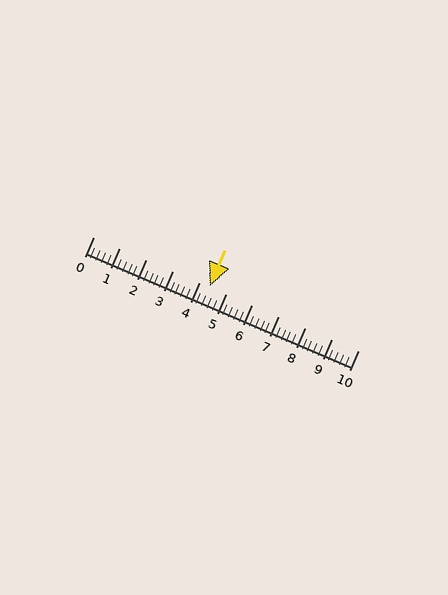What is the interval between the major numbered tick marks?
The major tick marks are spaced 1 units apart.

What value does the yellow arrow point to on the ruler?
The yellow arrow points to approximately 4.4.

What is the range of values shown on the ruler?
The ruler shows values from 0 to 10.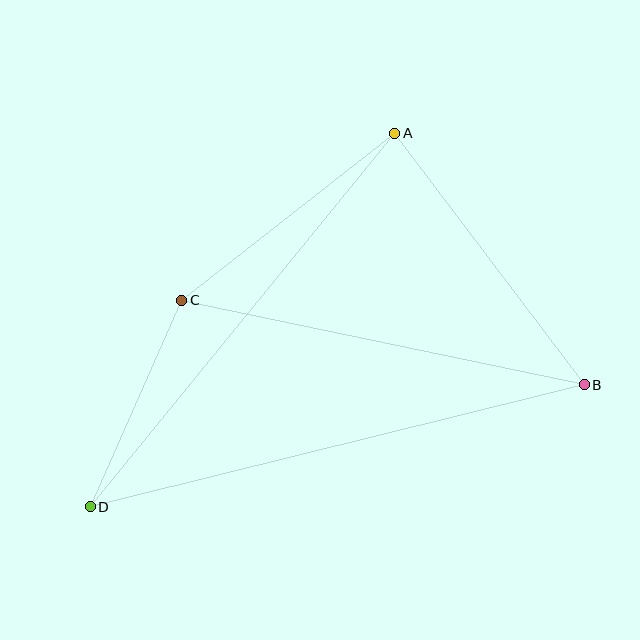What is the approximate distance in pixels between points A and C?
The distance between A and C is approximately 271 pixels.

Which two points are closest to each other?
Points C and D are closest to each other.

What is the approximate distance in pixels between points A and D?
The distance between A and D is approximately 482 pixels.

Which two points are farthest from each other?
Points B and D are farthest from each other.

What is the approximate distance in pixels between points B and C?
The distance between B and C is approximately 411 pixels.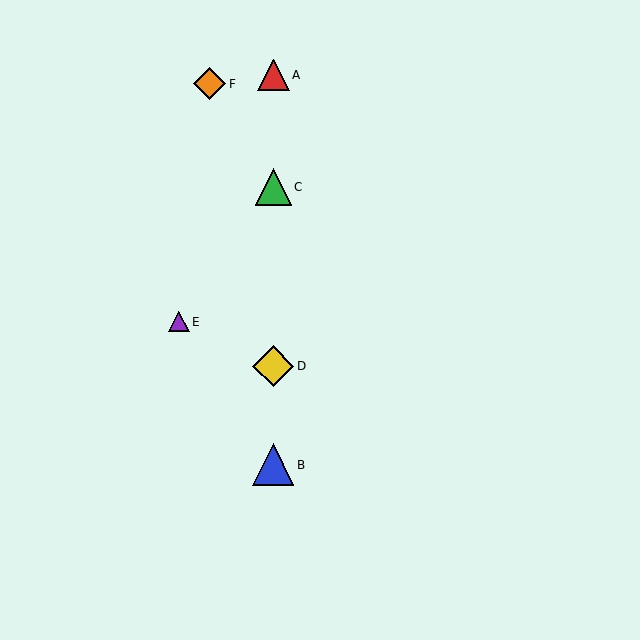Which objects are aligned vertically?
Objects A, B, C, D are aligned vertically.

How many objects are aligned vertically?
4 objects (A, B, C, D) are aligned vertically.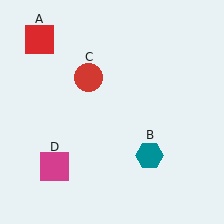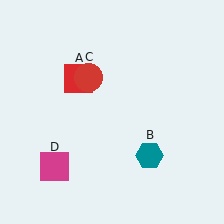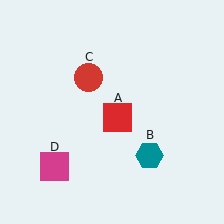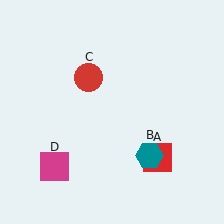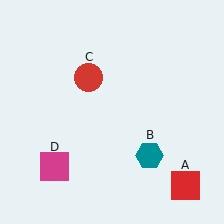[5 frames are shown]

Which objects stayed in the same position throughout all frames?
Teal hexagon (object B) and red circle (object C) and magenta square (object D) remained stationary.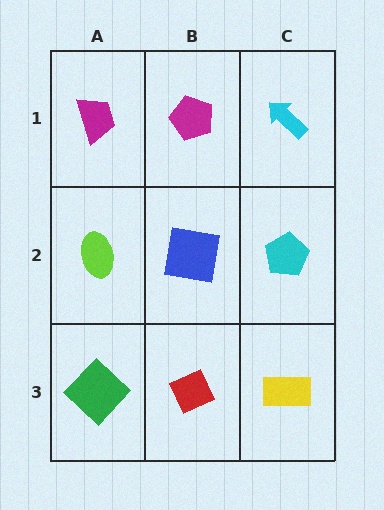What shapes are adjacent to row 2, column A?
A magenta trapezoid (row 1, column A), a green diamond (row 3, column A), a blue square (row 2, column B).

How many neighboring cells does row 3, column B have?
3.